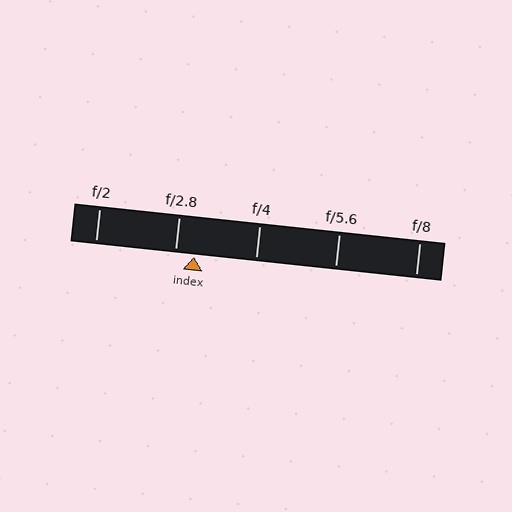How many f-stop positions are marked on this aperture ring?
There are 5 f-stop positions marked.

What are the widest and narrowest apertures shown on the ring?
The widest aperture shown is f/2 and the narrowest is f/8.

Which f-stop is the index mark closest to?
The index mark is closest to f/2.8.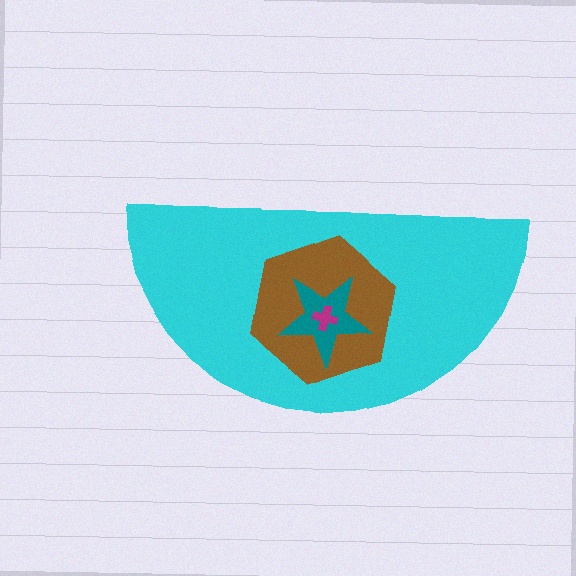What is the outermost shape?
The cyan semicircle.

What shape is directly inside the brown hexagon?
The teal star.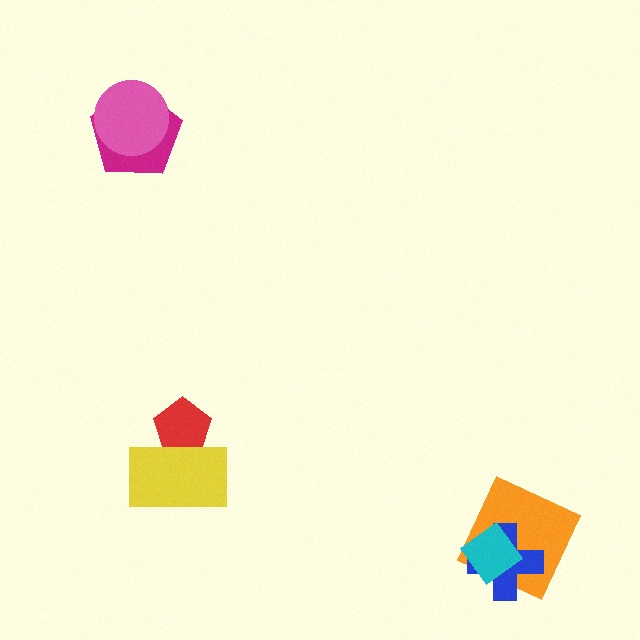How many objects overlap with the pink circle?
1 object overlaps with the pink circle.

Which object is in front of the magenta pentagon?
The pink circle is in front of the magenta pentagon.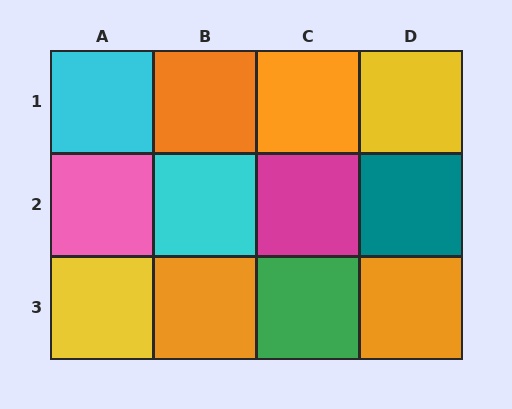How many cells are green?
1 cell is green.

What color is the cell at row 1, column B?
Orange.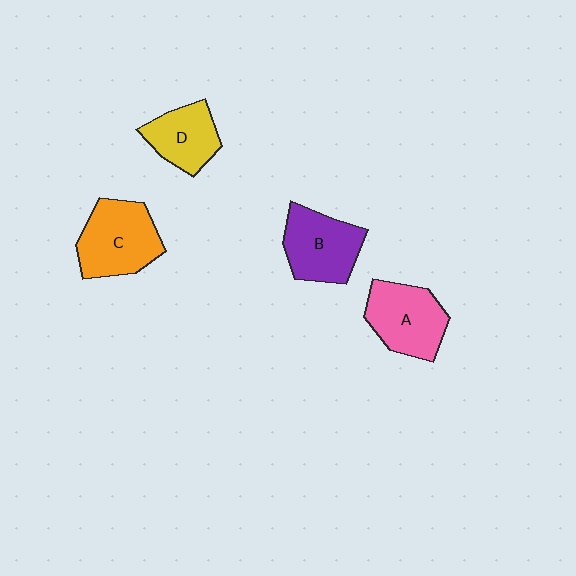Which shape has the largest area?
Shape C (orange).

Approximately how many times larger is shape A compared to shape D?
Approximately 1.3 times.